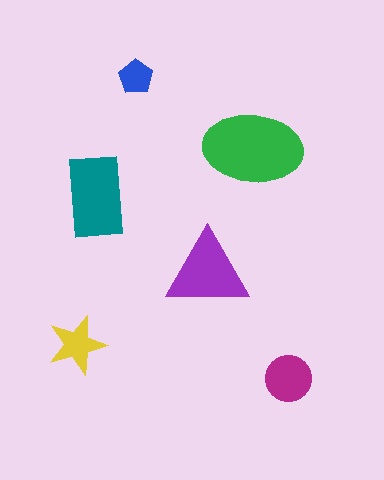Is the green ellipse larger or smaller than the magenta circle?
Larger.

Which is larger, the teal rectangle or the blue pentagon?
The teal rectangle.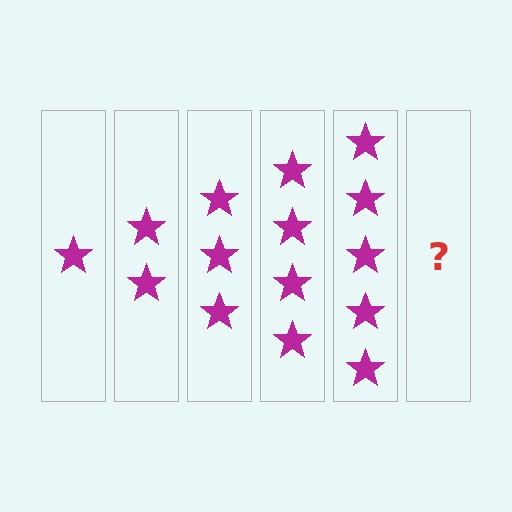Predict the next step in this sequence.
The next step is 6 stars.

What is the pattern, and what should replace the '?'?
The pattern is that each step adds one more star. The '?' should be 6 stars.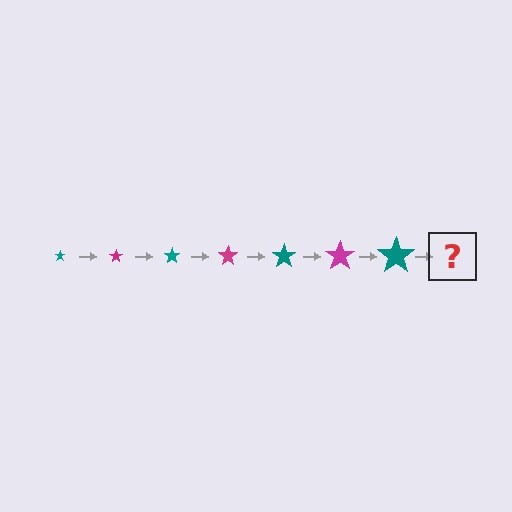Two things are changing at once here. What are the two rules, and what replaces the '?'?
The two rules are that the star grows larger each step and the color cycles through teal and magenta. The '?' should be a magenta star, larger than the previous one.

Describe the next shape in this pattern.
It should be a magenta star, larger than the previous one.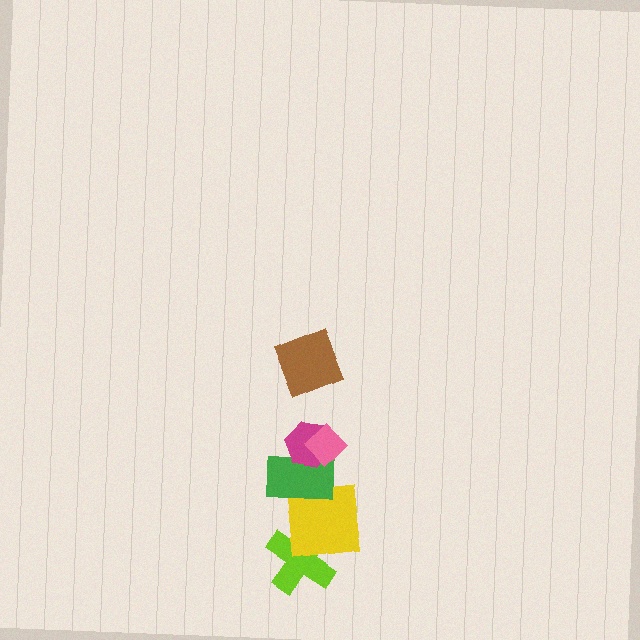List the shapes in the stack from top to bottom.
From top to bottom: the brown square, the pink diamond, the magenta hexagon, the green rectangle, the yellow square, the lime cross.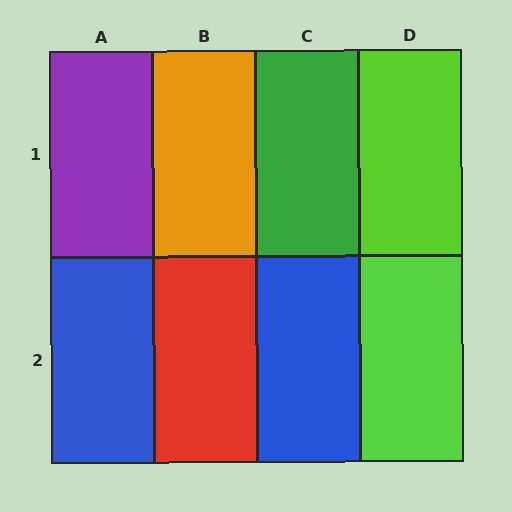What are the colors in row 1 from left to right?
Purple, orange, green, lime.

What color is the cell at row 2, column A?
Blue.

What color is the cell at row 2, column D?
Lime.